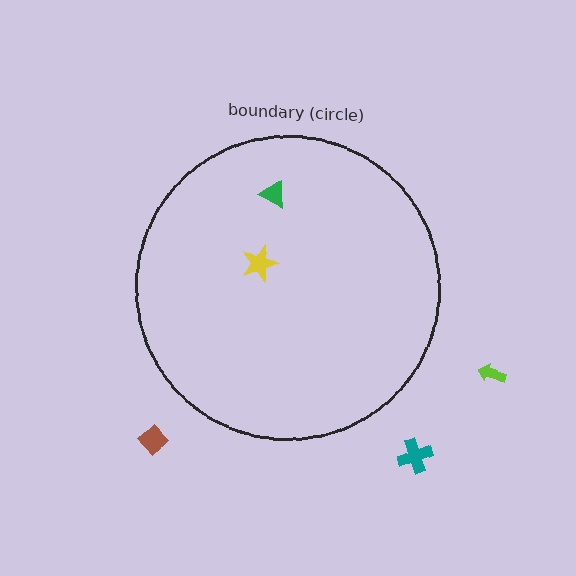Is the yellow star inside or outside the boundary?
Inside.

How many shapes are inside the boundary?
2 inside, 3 outside.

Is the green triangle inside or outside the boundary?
Inside.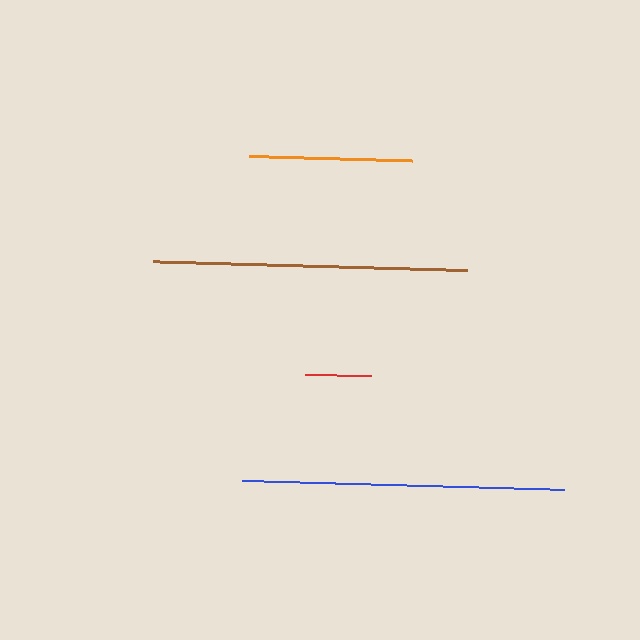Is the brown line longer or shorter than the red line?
The brown line is longer than the red line.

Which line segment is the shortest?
The red line is the shortest at approximately 66 pixels.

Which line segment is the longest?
The blue line is the longest at approximately 322 pixels.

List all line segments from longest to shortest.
From longest to shortest: blue, brown, orange, red.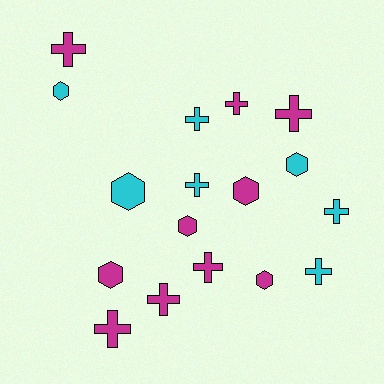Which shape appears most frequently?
Cross, with 10 objects.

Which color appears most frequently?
Magenta, with 10 objects.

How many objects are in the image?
There are 17 objects.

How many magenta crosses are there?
There are 6 magenta crosses.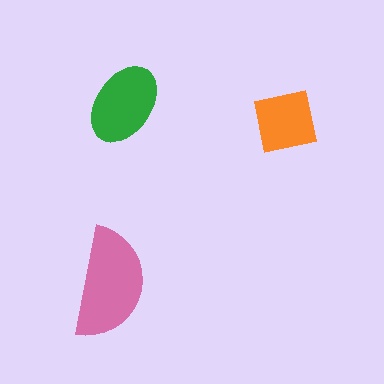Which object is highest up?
The green ellipse is topmost.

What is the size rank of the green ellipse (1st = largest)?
2nd.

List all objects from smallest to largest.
The orange square, the green ellipse, the pink semicircle.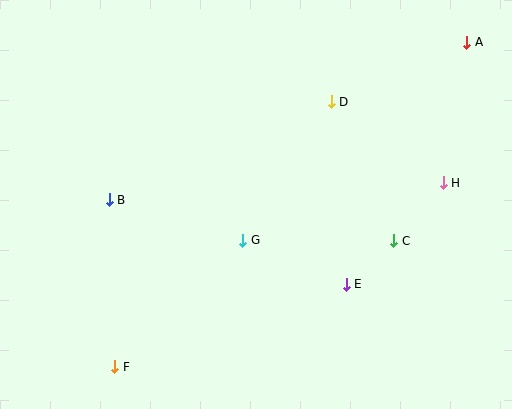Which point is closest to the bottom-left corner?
Point F is closest to the bottom-left corner.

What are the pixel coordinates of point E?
Point E is at (346, 284).